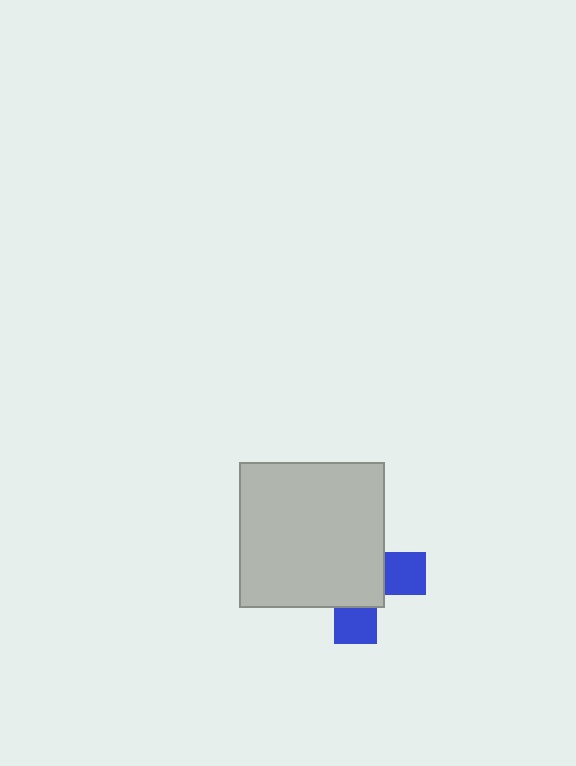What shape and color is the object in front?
The object in front is a light gray square.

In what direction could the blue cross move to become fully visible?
The blue cross could move toward the lower-right. That would shift it out from behind the light gray square entirely.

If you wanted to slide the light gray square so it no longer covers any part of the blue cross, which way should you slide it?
Slide it toward the upper-left — that is the most direct way to separate the two shapes.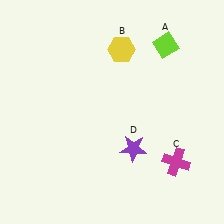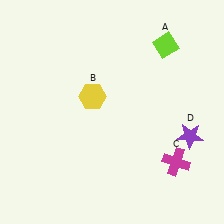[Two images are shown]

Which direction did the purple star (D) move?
The purple star (D) moved right.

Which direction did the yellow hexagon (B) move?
The yellow hexagon (B) moved down.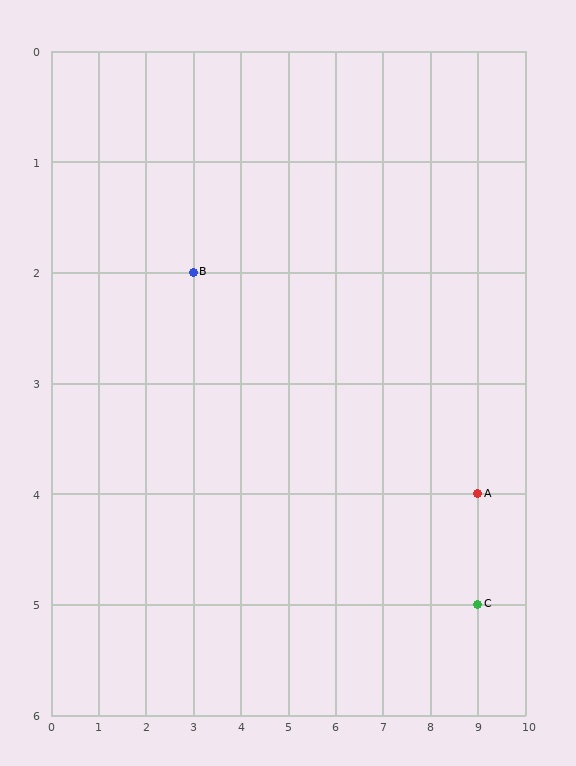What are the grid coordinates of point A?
Point A is at grid coordinates (9, 4).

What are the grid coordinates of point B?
Point B is at grid coordinates (3, 2).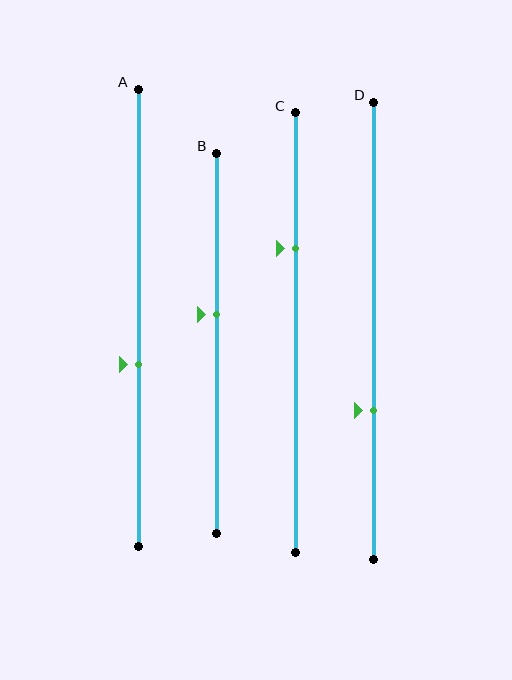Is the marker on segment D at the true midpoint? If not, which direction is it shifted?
No, the marker on segment D is shifted downward by about 17% of the segment length.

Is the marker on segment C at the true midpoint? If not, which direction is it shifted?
No, the marker on segment C is shifted upward by about 19% of the segment length.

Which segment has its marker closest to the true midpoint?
Segment B has its marker closest to the true midpoint.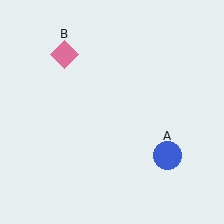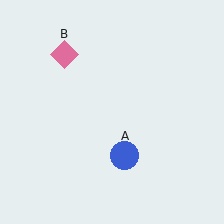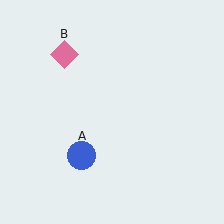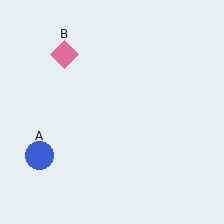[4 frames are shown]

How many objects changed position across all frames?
1 object changed position: blue circle (object A).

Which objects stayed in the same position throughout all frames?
Pink diamond (object B) remained stationary.